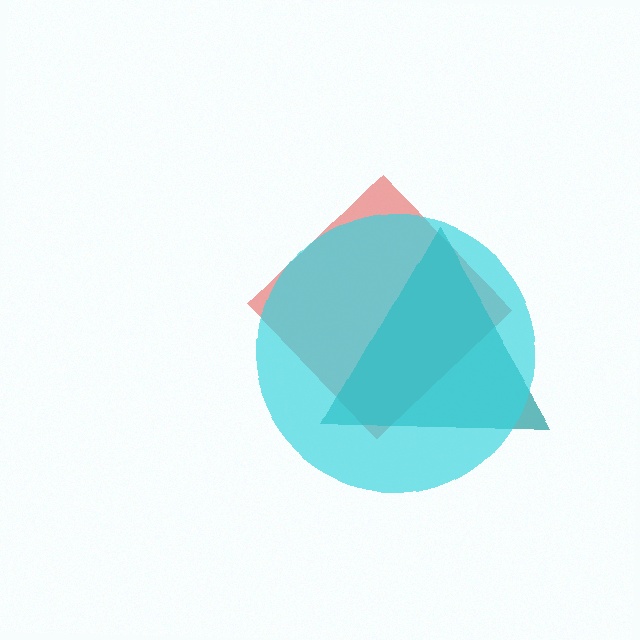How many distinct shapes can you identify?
There are 3 distinct shapes: a red diamond, a teal triangle, a cyan circle.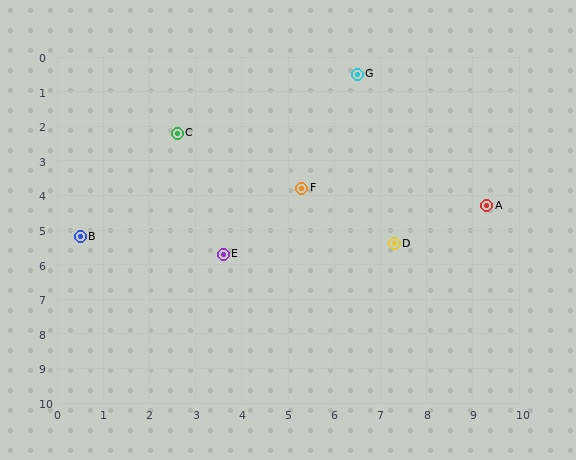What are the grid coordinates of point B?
Point B is at approximately (0.5, 5.2).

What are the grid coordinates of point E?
Point E is at approximately (3.6, 5.7).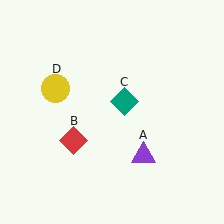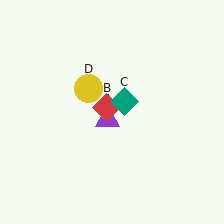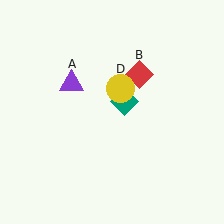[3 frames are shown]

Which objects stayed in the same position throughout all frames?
Teal diamond (object C) remained stationary.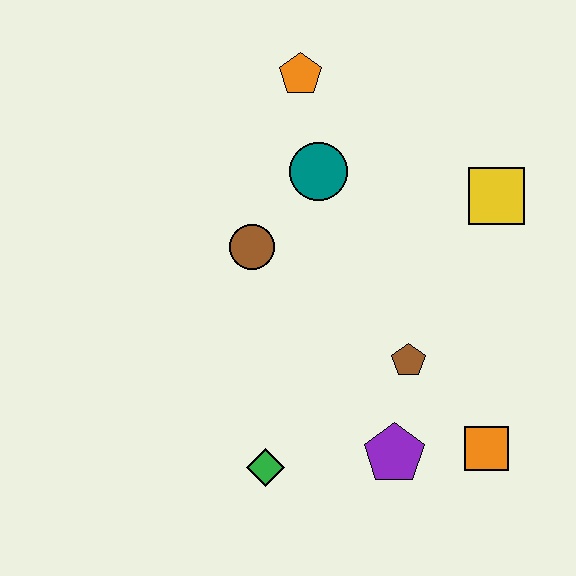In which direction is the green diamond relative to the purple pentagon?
The green diamond is to the left of the purple pentagon.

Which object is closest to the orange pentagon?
The teal circle is closest to the orange pentagon.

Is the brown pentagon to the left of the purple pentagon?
No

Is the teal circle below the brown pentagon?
No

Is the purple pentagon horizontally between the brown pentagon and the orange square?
No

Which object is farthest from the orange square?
The orange pentagon is farthest from the orange square.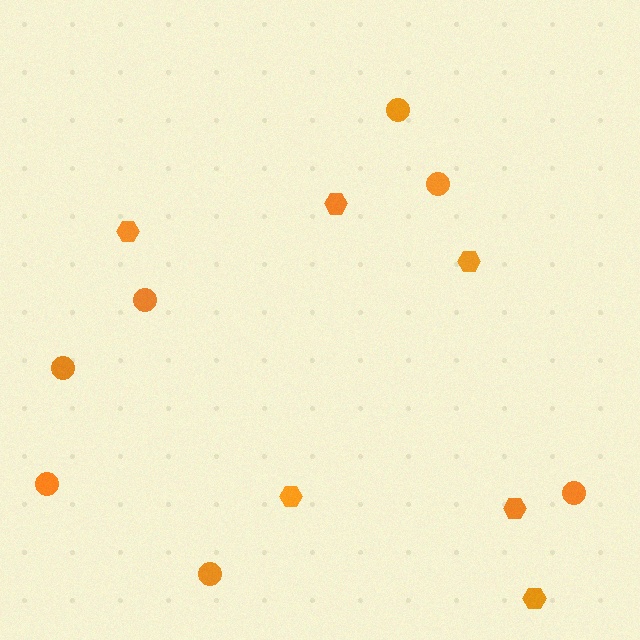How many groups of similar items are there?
There are 2 groups: one group of hexagons (6) and one group of circles (7).